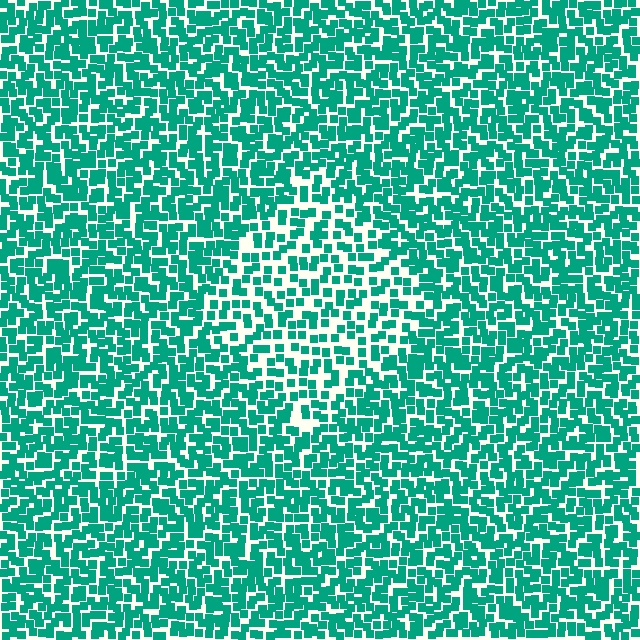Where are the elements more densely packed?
The elements are more densely packed outside the diamond boundary.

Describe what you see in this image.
The image contains small teal elements arranged at two different densities. A diamond-shaped region is visible where the elements are less densely packed than the surrounding area.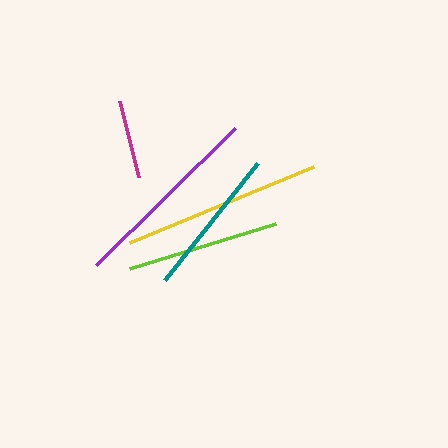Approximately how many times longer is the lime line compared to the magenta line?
The lime line is approximately 1.9 times the length of the magenta line.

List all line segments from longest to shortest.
From longest to shortest: yellow, purple, lime, teal, magenta.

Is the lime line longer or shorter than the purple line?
The purple line is longer than the lime line.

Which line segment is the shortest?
The magenta line is the shortest at approximately 79 pixels.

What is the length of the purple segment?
The purple segment is approximately 195 pixels long.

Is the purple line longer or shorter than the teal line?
The purple line is longer than the teal line.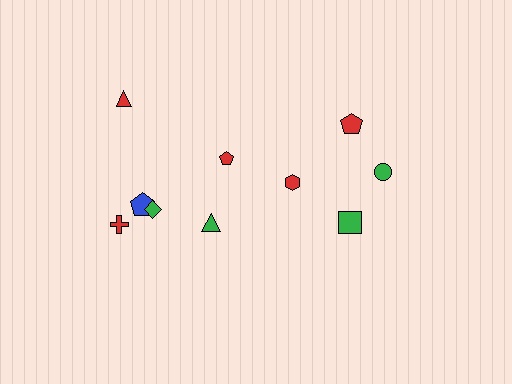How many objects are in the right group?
There are 4 objects.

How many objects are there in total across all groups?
There are 10 objects.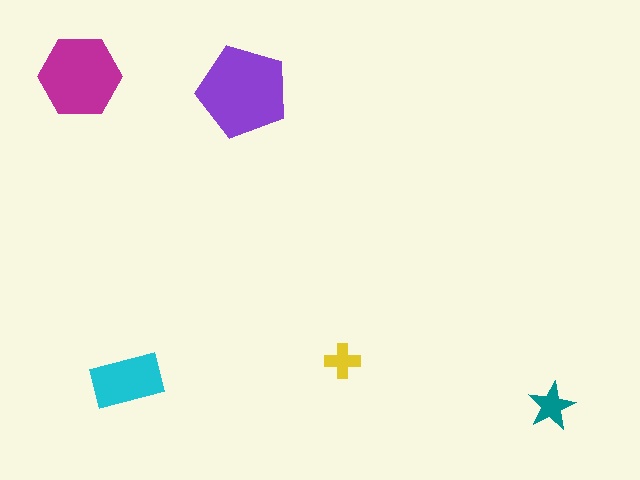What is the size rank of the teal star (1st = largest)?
4th.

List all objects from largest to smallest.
The purple pentagon, the magenta hexagon, the cyan rectangle, the teal star, the yellow cross.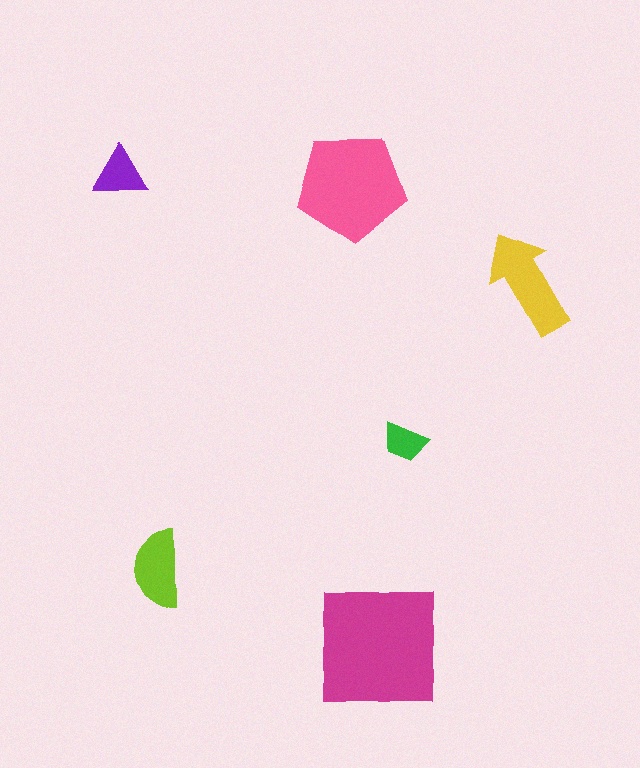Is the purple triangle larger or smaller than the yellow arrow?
Smaller.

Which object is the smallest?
The green trapezoid.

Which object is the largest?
The magenta square.